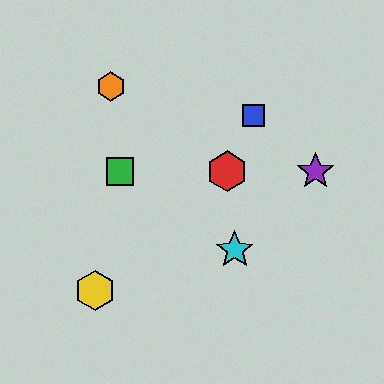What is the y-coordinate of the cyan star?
The cyan star is at y≈250.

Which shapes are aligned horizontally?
The red hexagon, the green square, the purple star are aligned horizontally.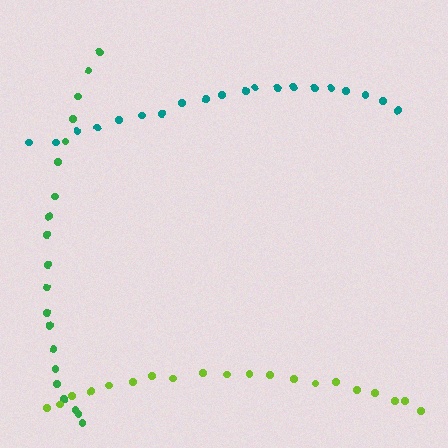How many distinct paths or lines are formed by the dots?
There are 3 distinct paths.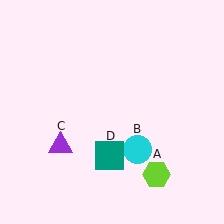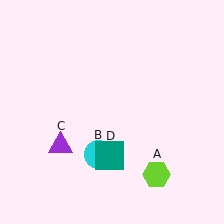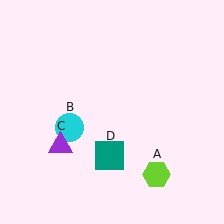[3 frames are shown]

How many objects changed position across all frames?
1 object changed position: cyan circle (object B).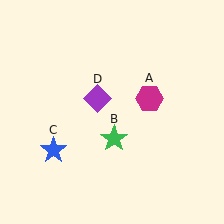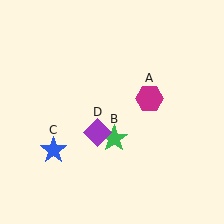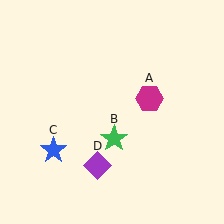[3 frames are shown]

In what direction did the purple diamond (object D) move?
The purple diamond (object D) moved down.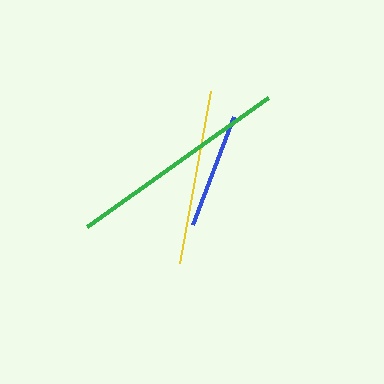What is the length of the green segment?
The green segment is approximately 222 pixels long.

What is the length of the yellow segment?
The yellow segment is approximately 175 pixels long.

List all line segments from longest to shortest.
From longest to shortest: green, yellow, blue.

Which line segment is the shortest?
The blue line is the shortest at approximately 116 pixels.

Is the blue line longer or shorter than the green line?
The green line is longer than the blue line.